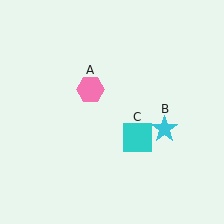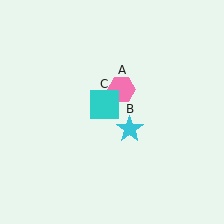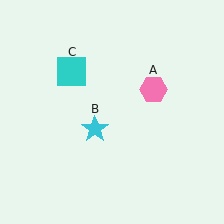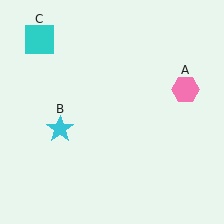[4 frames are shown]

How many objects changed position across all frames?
3 objects changed position: pink hexagon (object A), cyan star (object B), cyan square (object C).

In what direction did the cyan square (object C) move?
The cyan square (object C) moved up and to the left.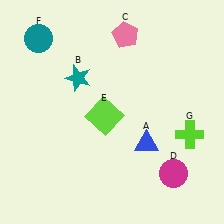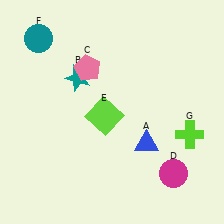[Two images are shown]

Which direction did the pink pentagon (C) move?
The pink pentagon (C) moved left.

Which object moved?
The pink pentagon (C) moved left.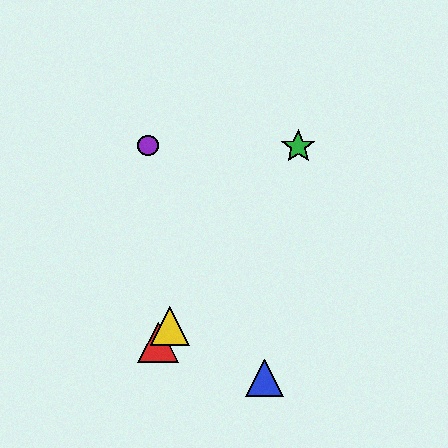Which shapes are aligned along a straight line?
The red triangle, the green star, the yellow triangle are aligned along a straight line.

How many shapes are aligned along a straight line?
3 shapes (the red triangle, the green star, the yellow triangle) are aligned along a straight line.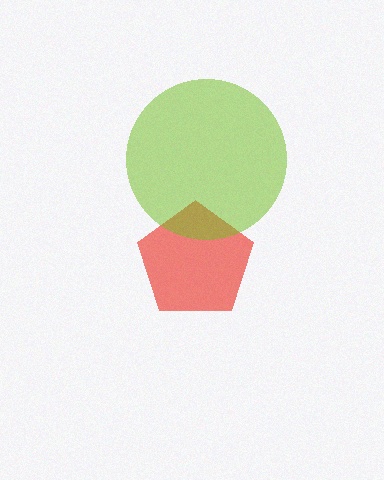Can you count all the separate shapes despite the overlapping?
Yes, there are 2 separate shapes.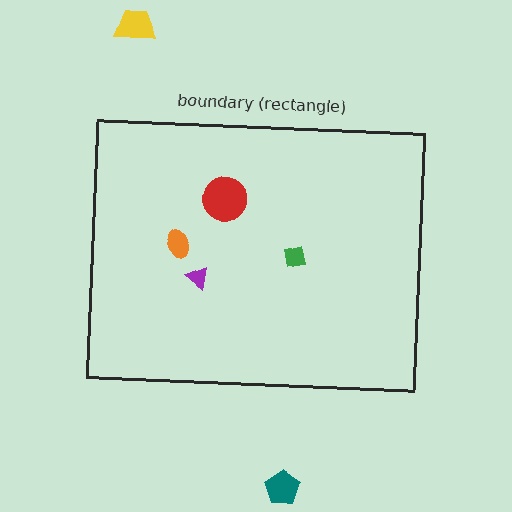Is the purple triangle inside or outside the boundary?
Inside.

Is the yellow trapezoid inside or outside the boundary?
Outside.